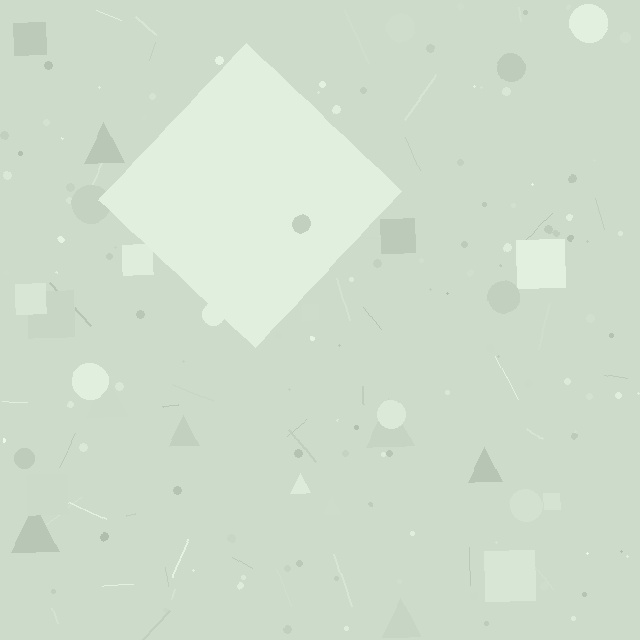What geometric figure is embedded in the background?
A diamond is embedded in the background.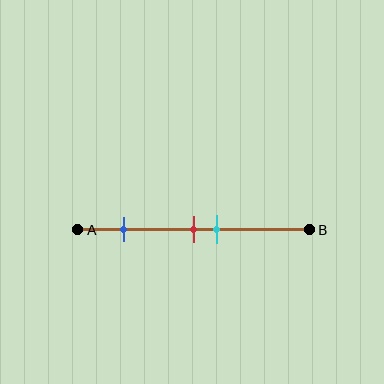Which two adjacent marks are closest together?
The red and cyan marks are the closest adjacent pair.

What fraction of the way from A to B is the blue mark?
The blue mark is approximately 20% (0.2) of the way from A to B.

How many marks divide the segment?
There are 3 marks dividing the segment.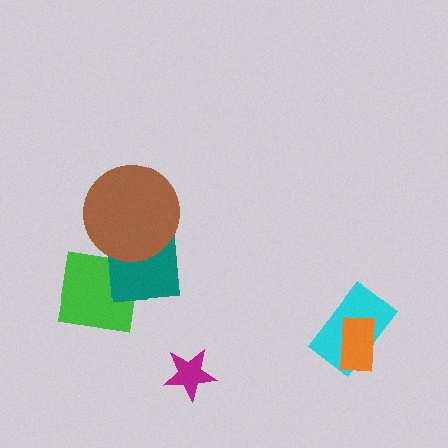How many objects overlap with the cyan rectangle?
1 object overlaps with the cyan rectangle.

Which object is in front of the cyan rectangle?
The orange rectangle is in front of the cyan rectangle.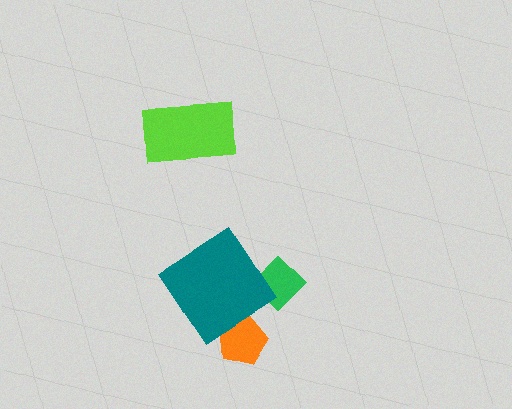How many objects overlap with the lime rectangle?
0 objects overlap with the lime rectangle.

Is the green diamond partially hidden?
Yes, it is partially covered by another shape.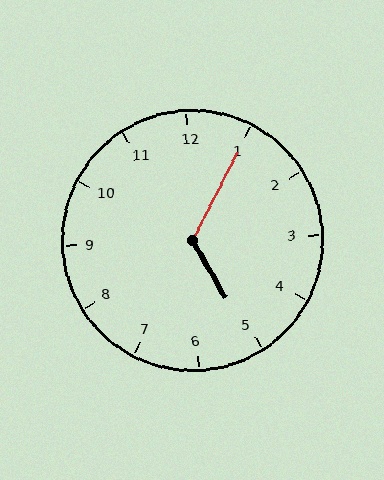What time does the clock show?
5:05.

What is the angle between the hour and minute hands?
Approximately 122 degrees.